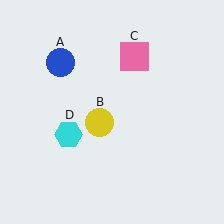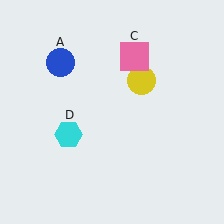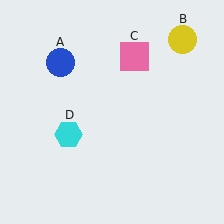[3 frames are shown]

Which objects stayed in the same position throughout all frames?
Blue circle (object A) and pink square (object C) and cyan hexagon (object D) remained stationary.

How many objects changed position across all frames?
1 object changed position: yellow circle (object B).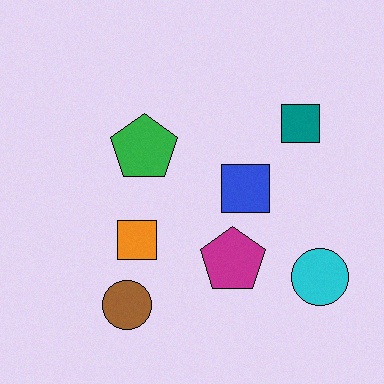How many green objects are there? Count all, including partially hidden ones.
There is 1 green object.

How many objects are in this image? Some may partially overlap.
There are 7 objects.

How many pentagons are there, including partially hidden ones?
There are 2 pentagons.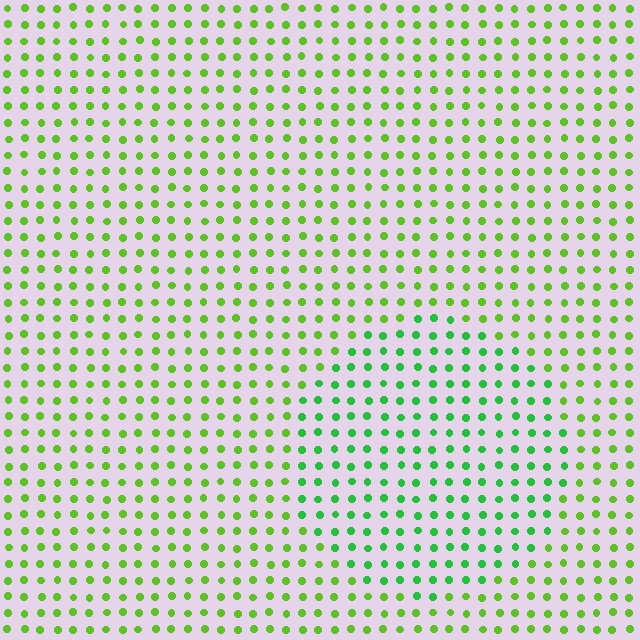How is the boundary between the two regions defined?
The boundary is defined purely by a slight shift in hue (about 31 degrees). Spacing, size, and orientation are identical on both sides.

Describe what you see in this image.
The image is filled with small lime elements in a uniform arrangement. A circle-shaped region is visible where the elements are tinted to a slightly different hue, forming a subtle color boundary.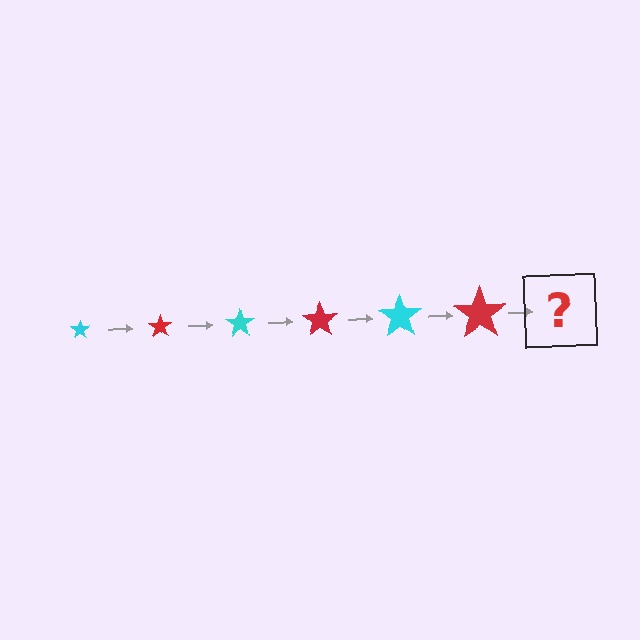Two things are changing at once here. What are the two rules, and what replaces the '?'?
The two rules are that the star grows larger each step and the color cycles through cyan and red. The '?' should be a cyan star, larger than the previous one.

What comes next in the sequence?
The next element should be a cyan star, larger than the previous one.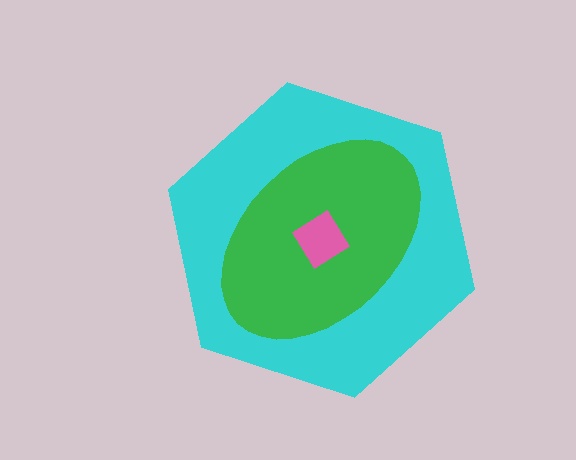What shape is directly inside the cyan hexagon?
The green ellipse.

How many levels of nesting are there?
3.